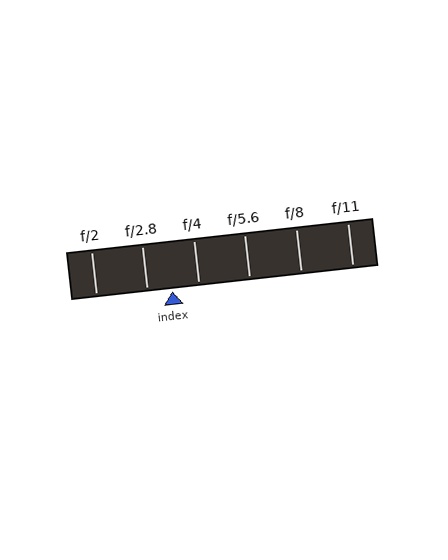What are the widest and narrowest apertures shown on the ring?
The widest aperture shown is f/2 and the narrowest is f/11.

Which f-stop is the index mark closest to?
The index mark is closest to f/2.8.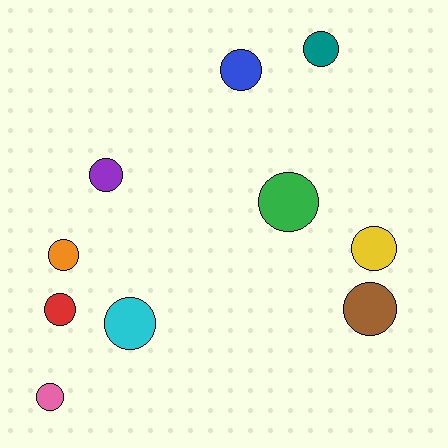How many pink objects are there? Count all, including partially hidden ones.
There is 1 pink object.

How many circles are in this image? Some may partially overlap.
There are 10 circles.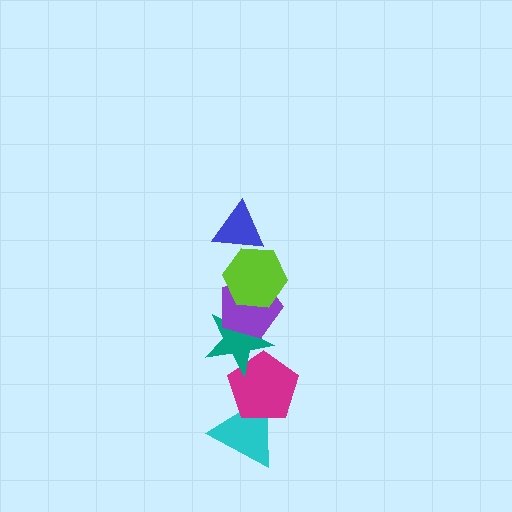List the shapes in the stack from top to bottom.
From top to bottom: the blue triangle, the lime hexagon, the purple pentagon, the teal star, the magenta pentagon, the cyan triangle.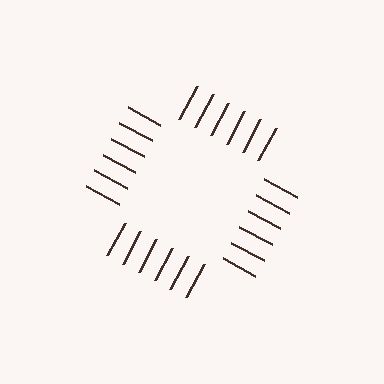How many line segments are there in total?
24 — 6 along each of the 4 edges.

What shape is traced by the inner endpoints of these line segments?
An illusory square — the line segments terminate on its edges but no continuous stroke is drawn.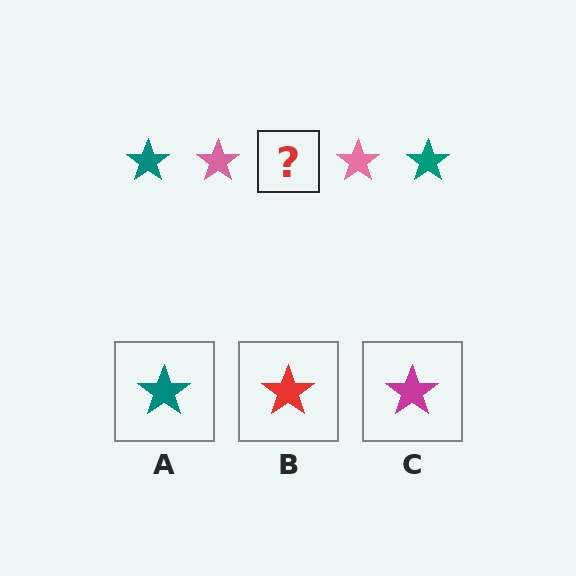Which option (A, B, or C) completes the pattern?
A.